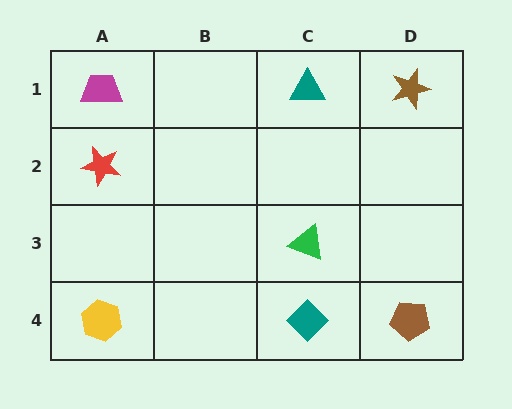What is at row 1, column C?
A teal triangle.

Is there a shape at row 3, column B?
No, that cell is empty.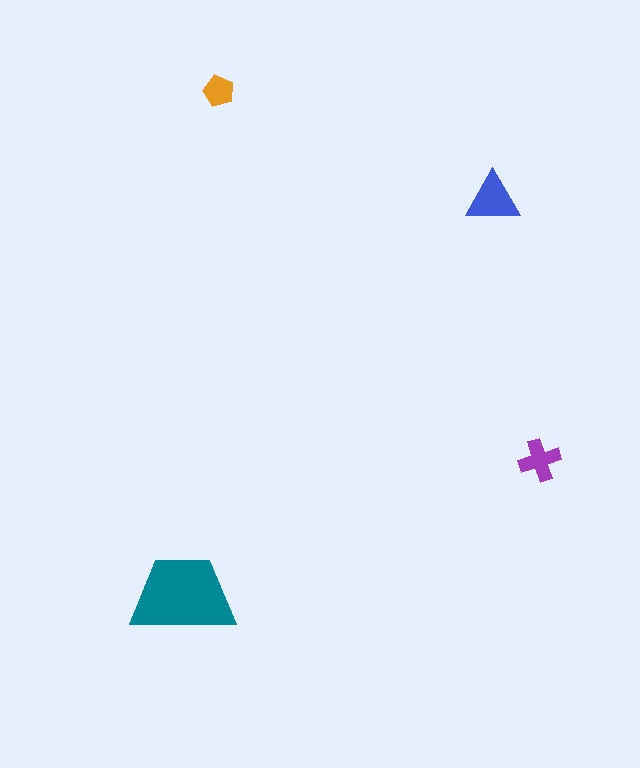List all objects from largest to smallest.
The teal trapezoid, the blue triangle, the purple cross, the orange pentagon.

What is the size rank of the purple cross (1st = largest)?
3rd.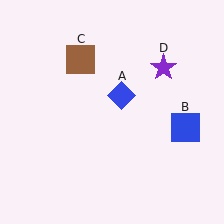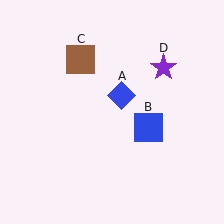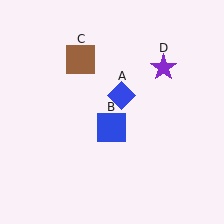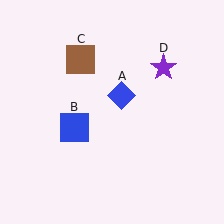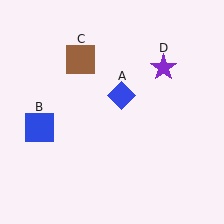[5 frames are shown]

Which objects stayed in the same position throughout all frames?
Blue diamond (object A) and brown square (object C) and purple star (object D) remained stationary.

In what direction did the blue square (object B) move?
The blue square (object B) moved left.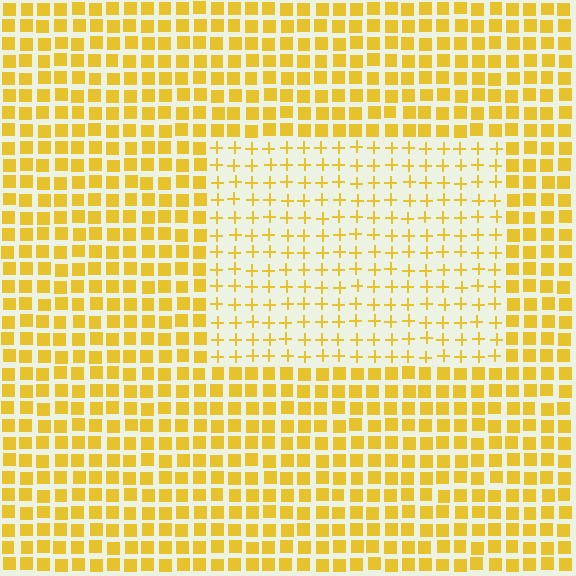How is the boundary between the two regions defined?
The boundary is defined by a change in element shape: plus signs inside vs. squares outside. All elements share the same color and spacing.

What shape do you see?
I see a rectangle.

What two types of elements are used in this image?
The image uses plus signs inside the rectangle region and squares outside it.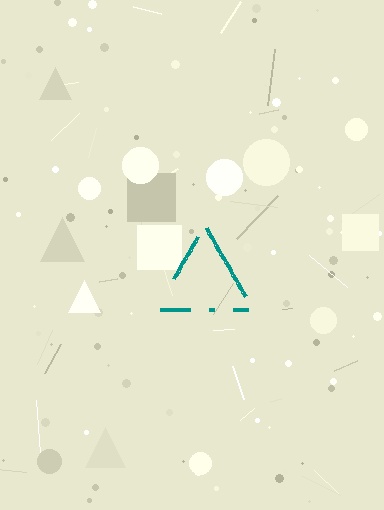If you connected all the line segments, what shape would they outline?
They would outline a triangle.